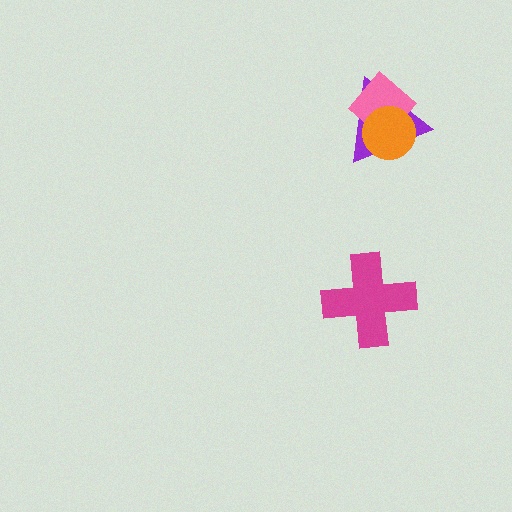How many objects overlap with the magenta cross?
0 objects overlap with the magenta cross.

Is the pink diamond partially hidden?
Yes, it is partially covered by another shape.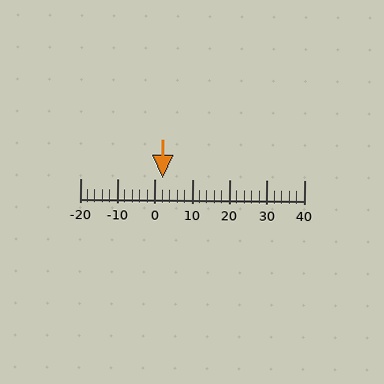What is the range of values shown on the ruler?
The ruler shows values from -20 to 40.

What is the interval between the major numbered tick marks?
The major tick marks are spaced 10 units apart.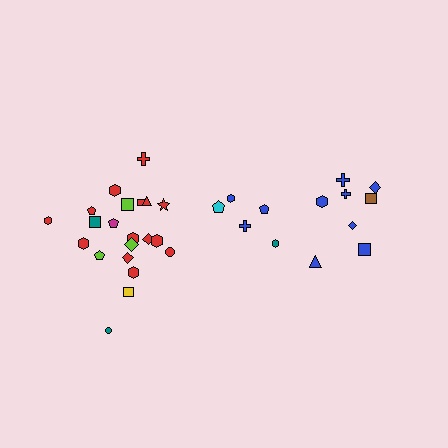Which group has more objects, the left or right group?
The left group.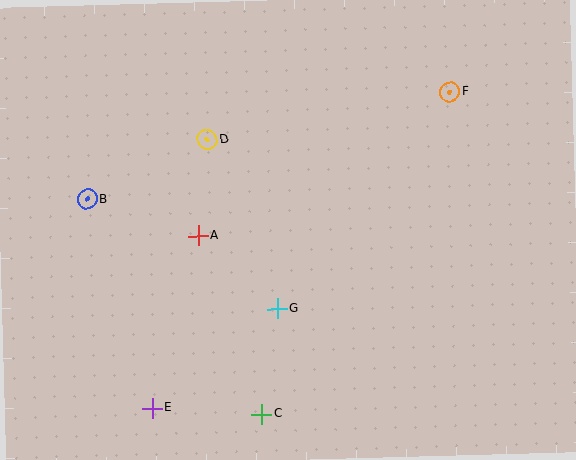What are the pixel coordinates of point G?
Point G is at (277, 309).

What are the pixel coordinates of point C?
Point C is at (262, 414).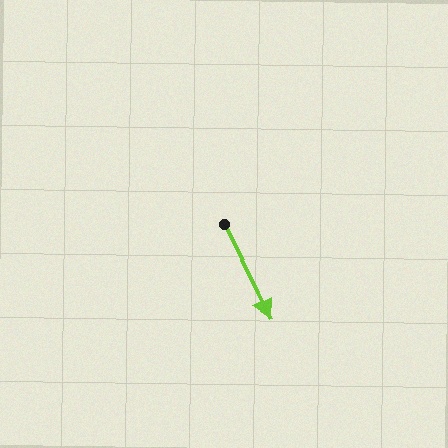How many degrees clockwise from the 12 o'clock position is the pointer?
Approximately 153 degrees.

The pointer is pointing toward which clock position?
Roughly 5 o'clock.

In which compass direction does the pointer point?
Southeast.